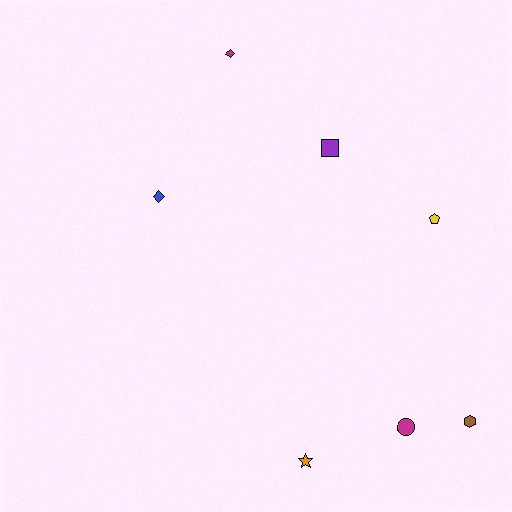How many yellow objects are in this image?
There is 1 yellow object.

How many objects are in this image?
There are 7 objects.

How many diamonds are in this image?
There are 2 diamonds.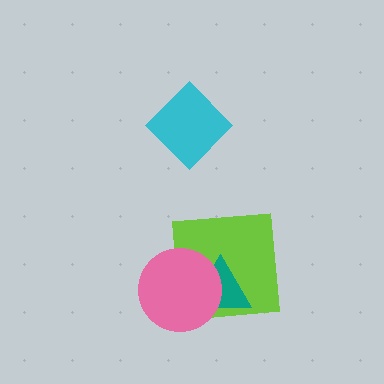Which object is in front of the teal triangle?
The pink circle is in front of the teal triangle.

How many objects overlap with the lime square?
2 objects overlap with the lime square.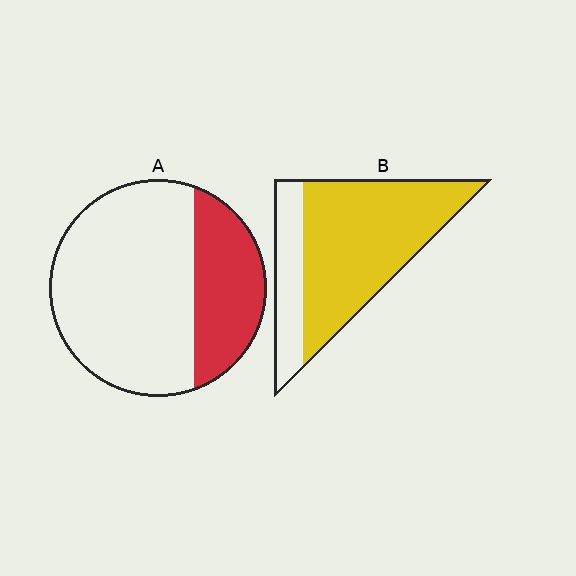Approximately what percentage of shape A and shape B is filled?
A is approximately 30% and B is approximately 75%.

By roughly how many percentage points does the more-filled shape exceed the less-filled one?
By roughly 45 percentage points (B over A).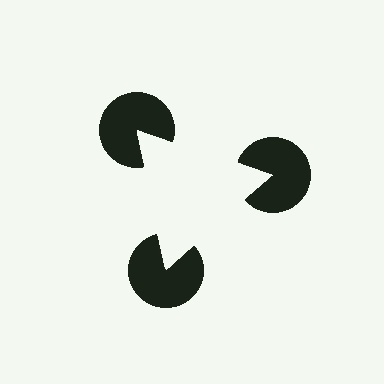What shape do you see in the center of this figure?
An illusory triangle — its edges are inferred from the aligned wedge cuts in the pac-man discs, not physically drawn.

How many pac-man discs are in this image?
There are 3 — one at each vertex of the illusory triangle.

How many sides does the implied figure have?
3 sides.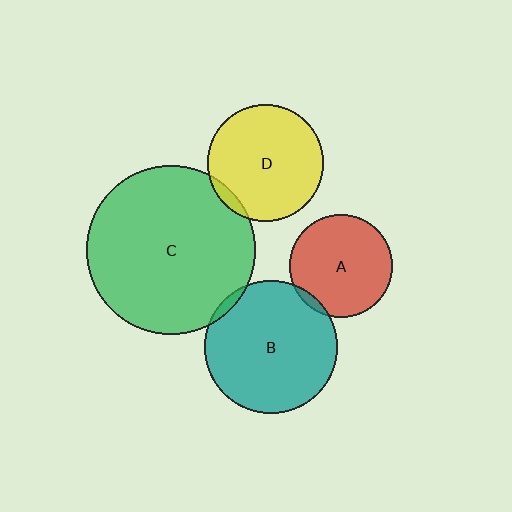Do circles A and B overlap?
Yes.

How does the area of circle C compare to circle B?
Approximately 1.6 times.